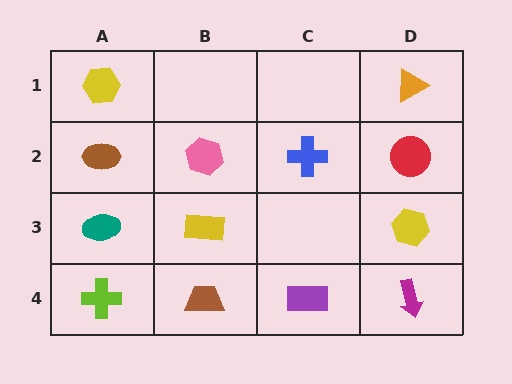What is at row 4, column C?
A purple rectangle.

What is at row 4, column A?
A lime cross.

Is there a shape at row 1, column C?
No, that cell is empty.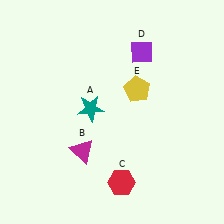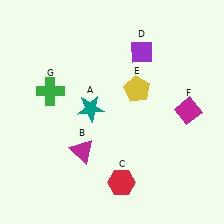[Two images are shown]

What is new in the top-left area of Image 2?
A green cross (G) was added in the top-left area of Image 2.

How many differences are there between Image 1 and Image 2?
There are 2 differences between the two images.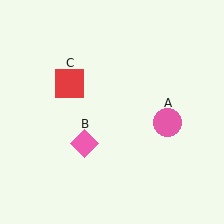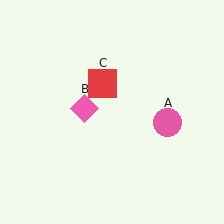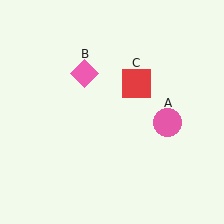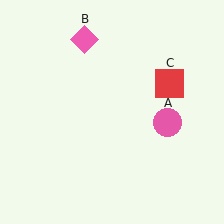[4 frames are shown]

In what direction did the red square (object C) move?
The red square (object C) moved right.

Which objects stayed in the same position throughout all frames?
Pink circle (object A) remained stationary.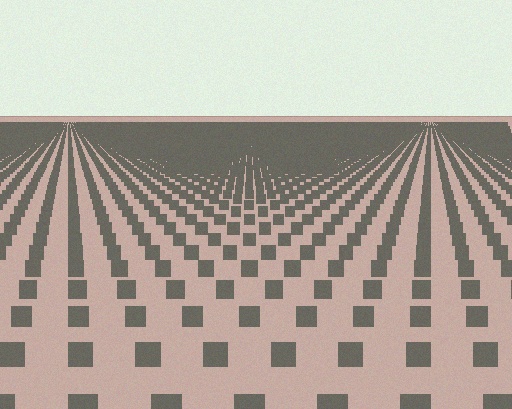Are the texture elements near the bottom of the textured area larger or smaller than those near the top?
Larger. Near the bottom, elements are closer to the viewer and appear at a bigger on-screen size.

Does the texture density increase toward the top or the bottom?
Density increases toward the top.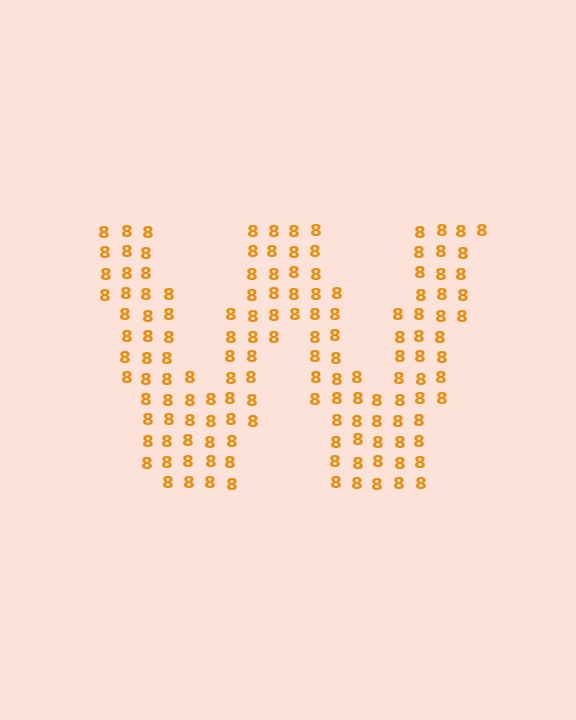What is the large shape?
The large shape is the letter W.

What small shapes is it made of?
It is made of small digit 8's.